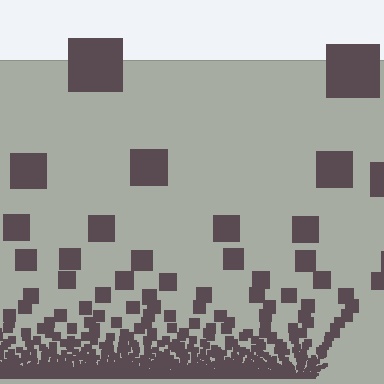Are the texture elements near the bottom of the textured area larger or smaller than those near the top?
Smaller. The gradient is inverted — elements near the bottom are smaller and denser.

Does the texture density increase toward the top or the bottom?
Density increases toward the bottom.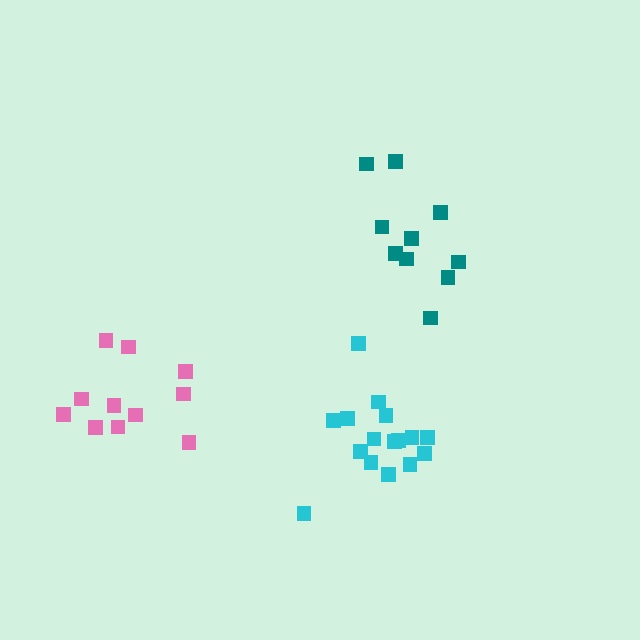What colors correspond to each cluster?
The clusters are colored: teal, pink, cyan.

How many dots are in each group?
Group 1: 10 dots, Group 2: 11 dots, Group 3: 16 dots (37 total).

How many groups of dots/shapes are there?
There are 3 groups.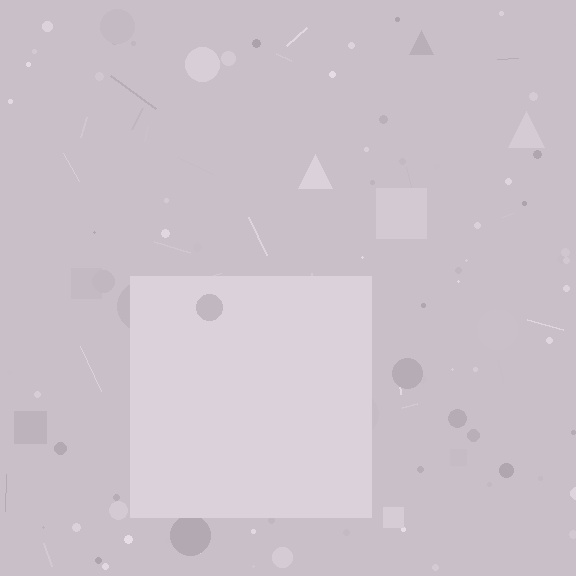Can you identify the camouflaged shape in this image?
The camouflaged shape is a square.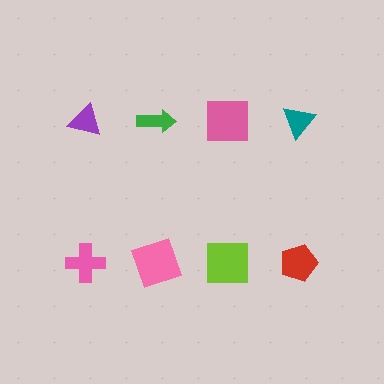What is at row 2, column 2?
A pink square.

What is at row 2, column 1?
A pink cross.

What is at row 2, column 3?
A lime square.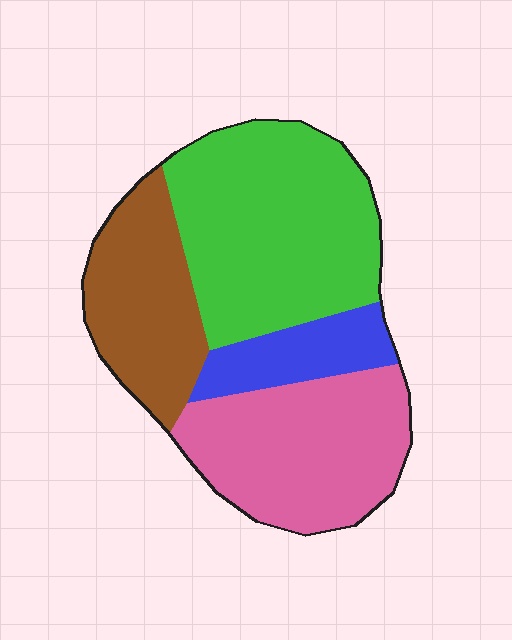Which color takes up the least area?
Blue, at roughly 10%.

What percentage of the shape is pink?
Pink takes up about one third (1/3) of the shape.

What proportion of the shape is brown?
Brown takes up about one fifth (1/5) of the shape.